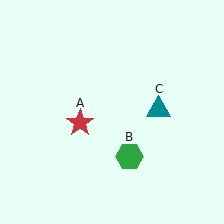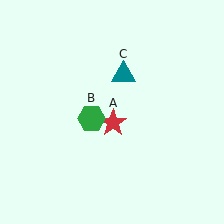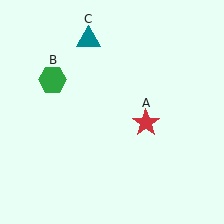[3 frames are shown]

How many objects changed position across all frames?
3 objects changed position: red star (object A), green hexagon (object B), teal triangle (object C).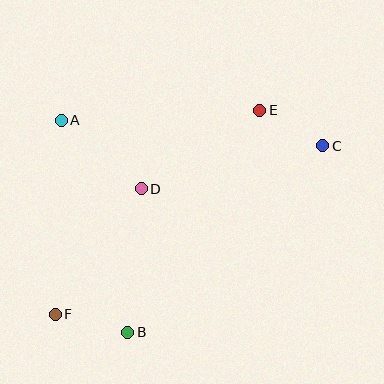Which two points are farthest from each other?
Points C and F are farthest from each other.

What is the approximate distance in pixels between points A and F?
The distance between A and F is approximately 194 pixels.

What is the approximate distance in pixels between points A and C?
The distance between A and C is approximately 263 pixels.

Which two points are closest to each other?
Points C and E are closest to each other.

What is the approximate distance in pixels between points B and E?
The distance between B and E is approximately 258 pixels.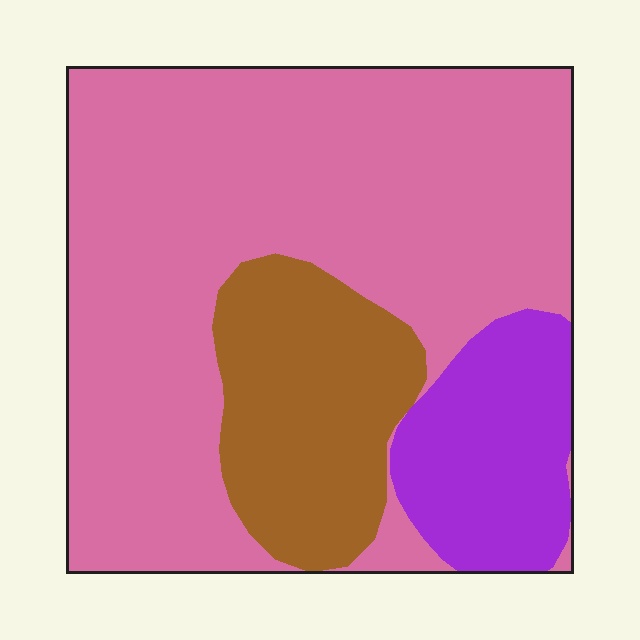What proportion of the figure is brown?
Brown covers 19% of the figure.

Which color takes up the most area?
Pink, at roughly 65%.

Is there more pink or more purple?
Pink.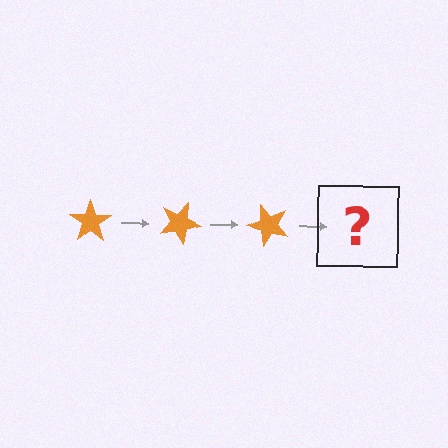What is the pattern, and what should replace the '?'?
The pattern is that the star rotates 25 degrees each step. The '?' should be an orange star rotated 75 degrees.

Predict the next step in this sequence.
The next step is an orange star rotated 75 degrees.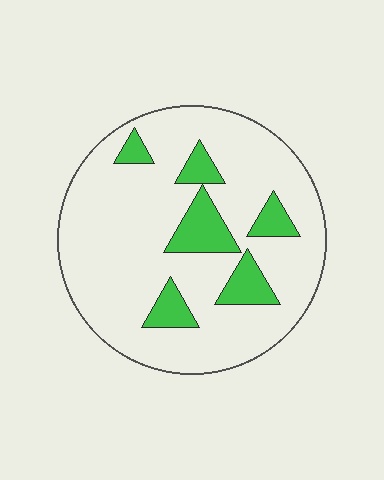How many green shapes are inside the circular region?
6.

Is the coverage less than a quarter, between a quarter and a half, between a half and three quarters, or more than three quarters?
Less than a quarter.